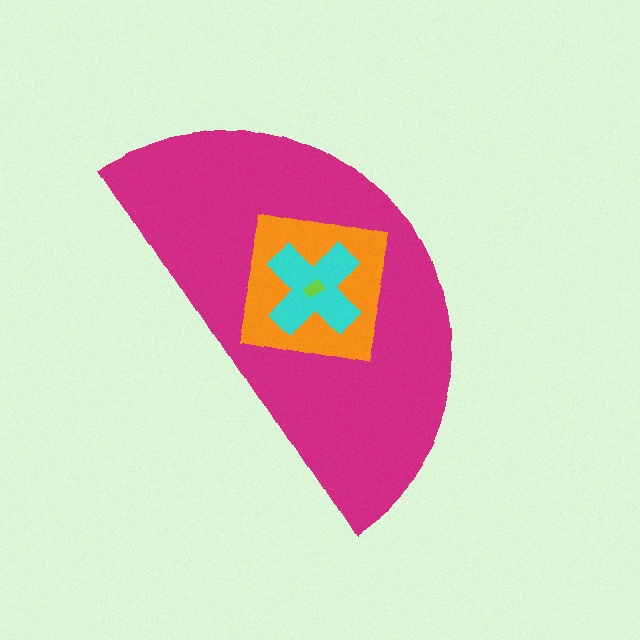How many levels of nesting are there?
4.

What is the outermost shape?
The magenta semicircle.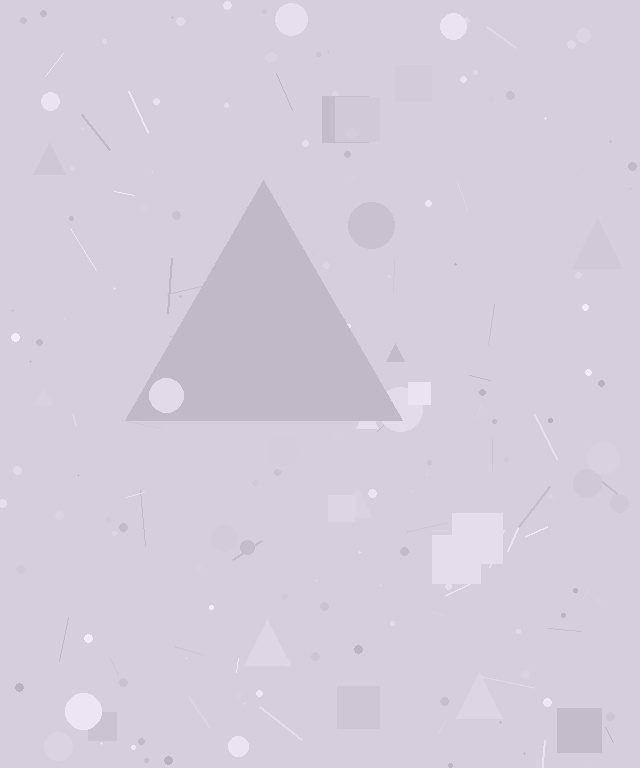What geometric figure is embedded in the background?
A triangle is embedded in the background.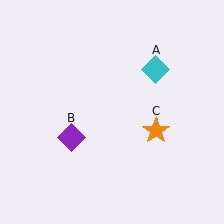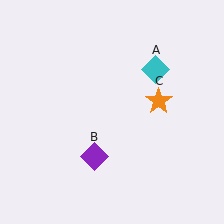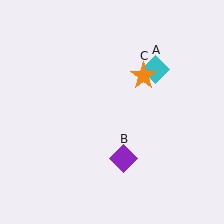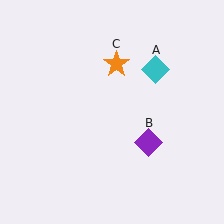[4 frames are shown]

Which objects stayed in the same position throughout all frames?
Cyan diamond (object A) remained stationary.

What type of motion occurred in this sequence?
The purple diamond (object B), orange star (object C) rotated counterclockwise around the center of the scene.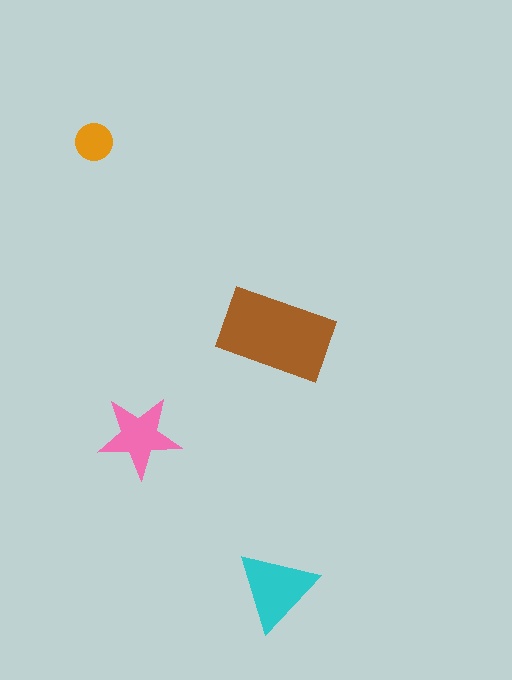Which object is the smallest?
The orange circle.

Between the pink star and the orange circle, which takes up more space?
The pink star.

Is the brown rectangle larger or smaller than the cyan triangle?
Larger.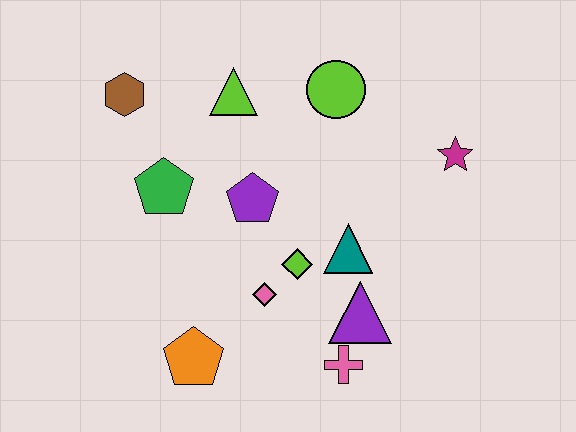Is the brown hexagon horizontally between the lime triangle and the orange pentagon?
No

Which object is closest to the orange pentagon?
The pink diamond is closest to the orange pentagon.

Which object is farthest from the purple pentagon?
The magenta star is farthest from the purple pentagon.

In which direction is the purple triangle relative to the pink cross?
The purple triangle is above the pink cross.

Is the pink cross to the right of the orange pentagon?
Yes